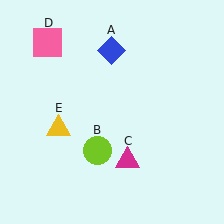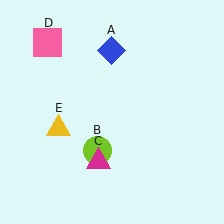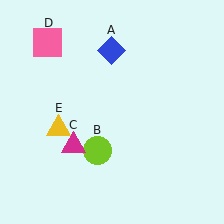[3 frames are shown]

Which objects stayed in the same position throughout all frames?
Blue diamond (object A) and lime circle (object B) and pink square (object D) and yellow triangle (object E) remained stationary.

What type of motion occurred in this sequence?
The magenta triangle (object C) rotated clockwise around the center of the scene.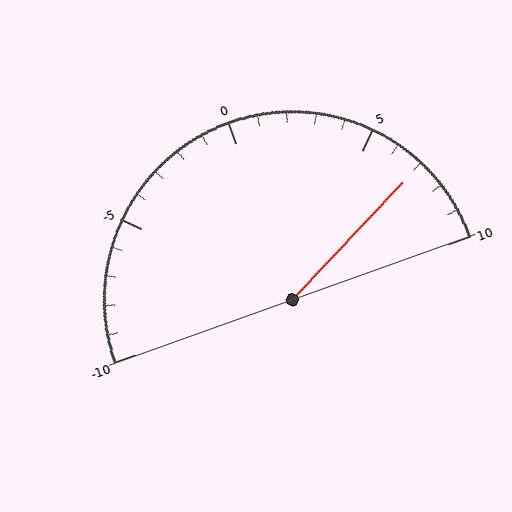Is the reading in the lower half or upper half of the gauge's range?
The reading is in the upper half of the range (-10 to 10).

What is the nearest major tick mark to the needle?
The nearest major tick mark is 5.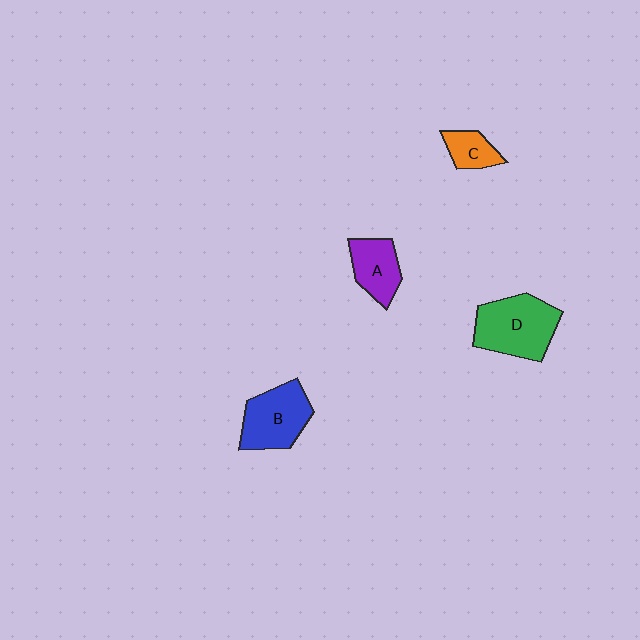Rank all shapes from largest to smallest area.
From largest to smallest: D (green), B (blue), A (purple), C (orange).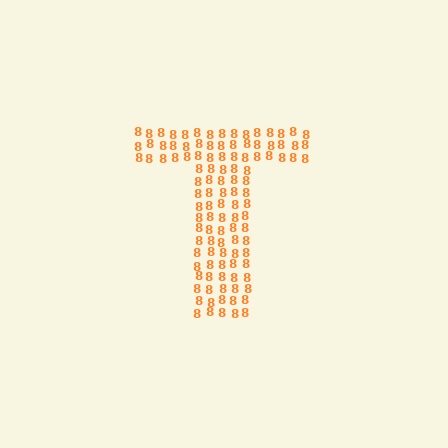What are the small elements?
The small elements are digit 8's.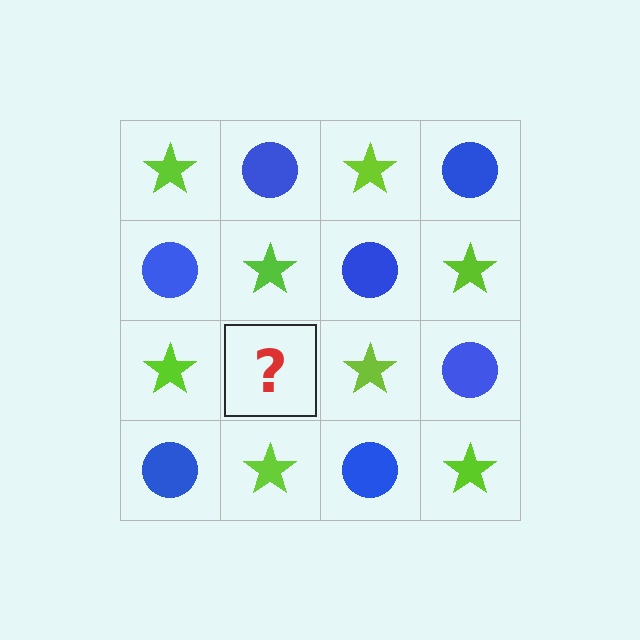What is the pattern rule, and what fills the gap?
The rule is that it alternates lime star and blue circle in a checkerboard pattern. The gap should be filled with a blue circle.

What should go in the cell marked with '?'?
The missing cell should contain a blue circle.